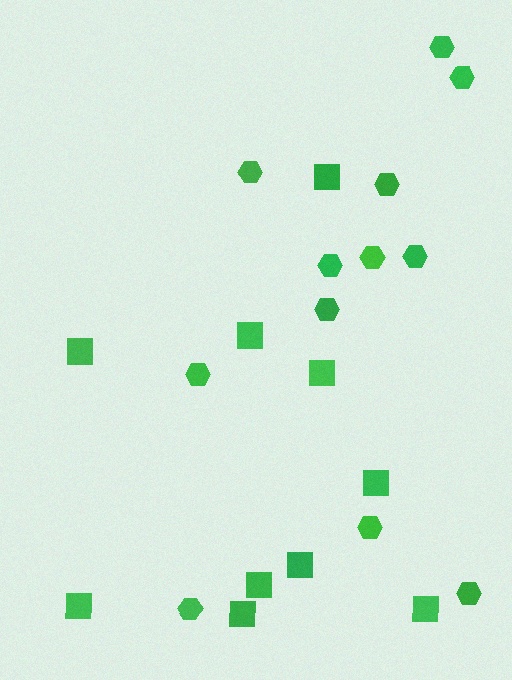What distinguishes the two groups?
There are 2 groups: one group of squares (10) and one group of hexagons (12).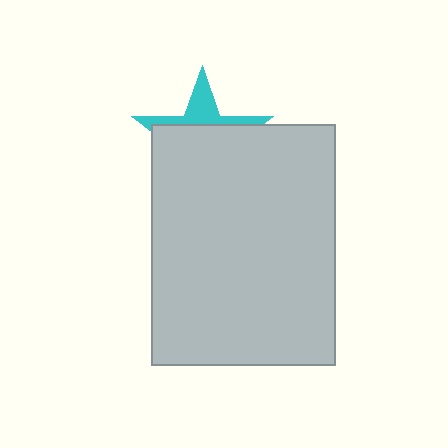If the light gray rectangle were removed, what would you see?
You would see the complete cyan star.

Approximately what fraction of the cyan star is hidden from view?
Roughly 70% of the cyan star is hidden behind the light gray rectangle.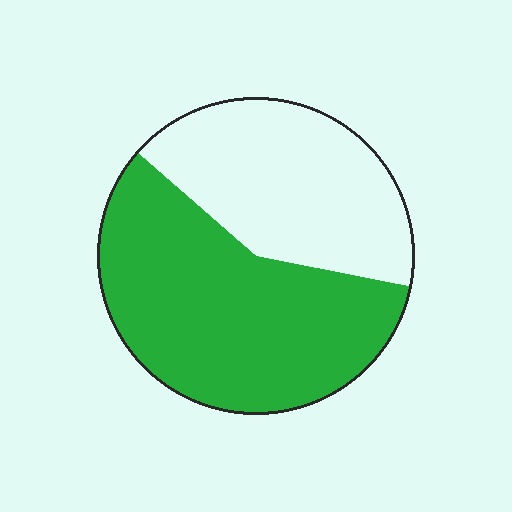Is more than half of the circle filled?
Yes.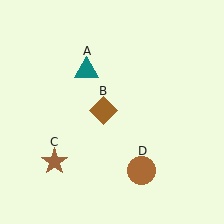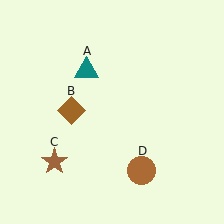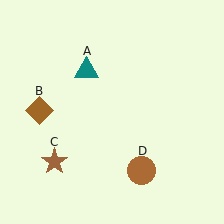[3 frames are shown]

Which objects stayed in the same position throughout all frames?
Teal triangle (object A) and brown star (object C) and brown circle (object D) remained stationary.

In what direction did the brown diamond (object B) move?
The brown diamond (object B) moved left.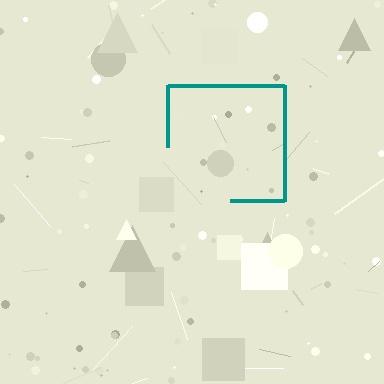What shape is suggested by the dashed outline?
The dashed outline suggests a square.